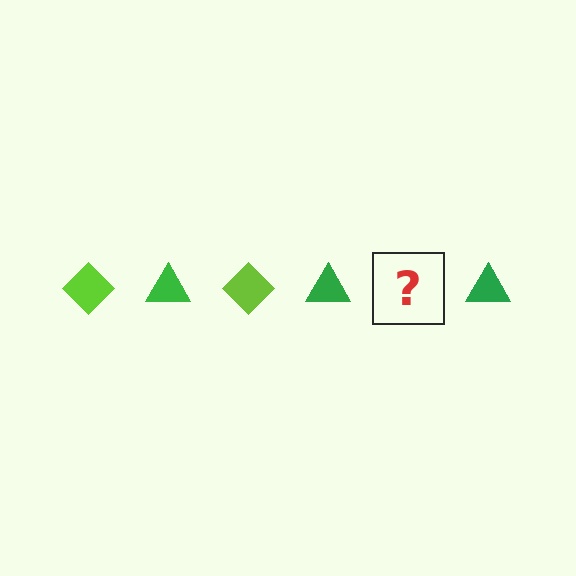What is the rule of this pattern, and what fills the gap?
The rule is that the pattern alternates between lime diamond and green triangle. The gap should be filled with a lime diamond.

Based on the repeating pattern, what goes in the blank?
The blank should be a lime diamond.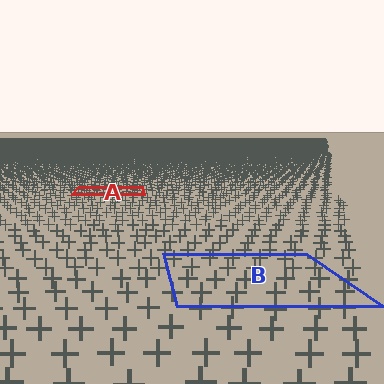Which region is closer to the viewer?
Region B is closer. The texture elements there are larger and more spread out.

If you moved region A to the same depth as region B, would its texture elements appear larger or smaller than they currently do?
They would appear larger. At a closer depth, the same texture elements are projected at a bigger on-screen size.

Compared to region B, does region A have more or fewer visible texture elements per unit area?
Region A has more texture elements per unit area — they are packed more densely because it is farther away.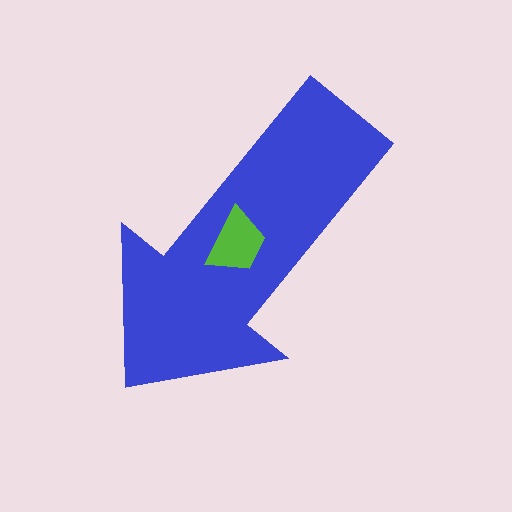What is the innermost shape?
The lime trapezoid.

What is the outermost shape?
The blue arrow.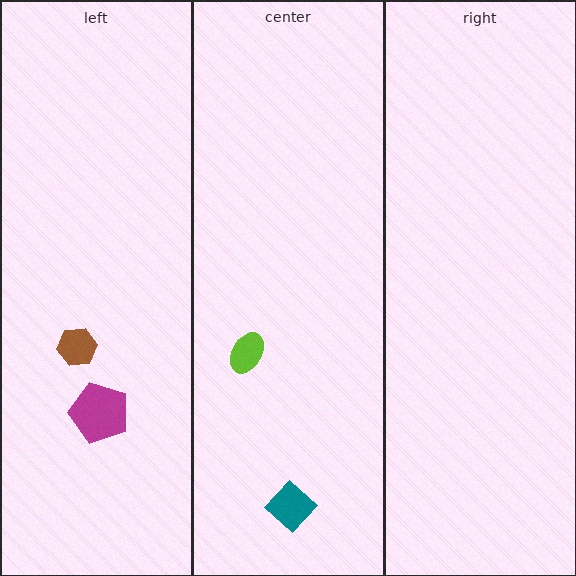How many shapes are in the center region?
2.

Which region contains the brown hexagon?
The left region.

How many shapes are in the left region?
2.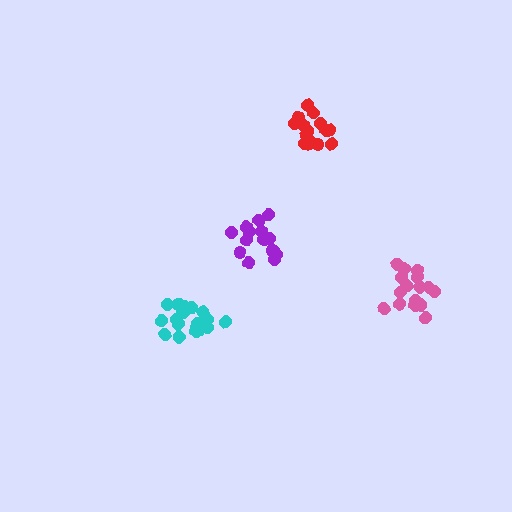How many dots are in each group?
Group 1: 17 dots, Group 2: 16 dots, Group 3: 19 dots, Group 4: 15 dots (67 total).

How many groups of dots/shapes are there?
There are 4 groups.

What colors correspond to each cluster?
The clusters are colored: purple, pink, cyan, red.